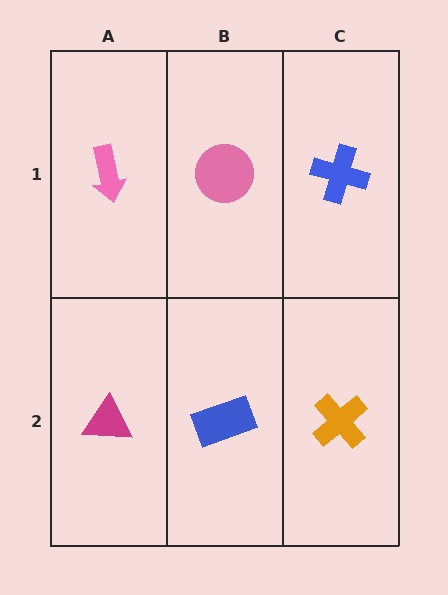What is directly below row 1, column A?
A magenta triangle.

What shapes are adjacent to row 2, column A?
A pink arrow (row 1, column A), a blue rectangle (row 2, column B).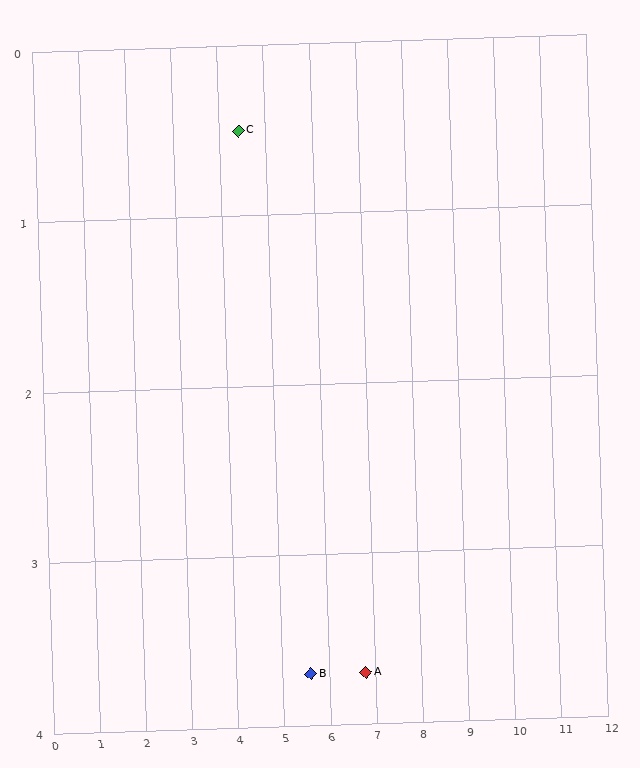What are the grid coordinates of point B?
Point B is at approximately (5.6, 3.7).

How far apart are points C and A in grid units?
Points C and A are about 4.0 grid units apart.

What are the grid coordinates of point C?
Point C is at approximately (4.4, 0.5).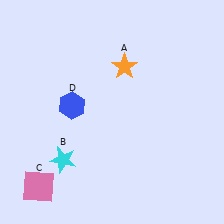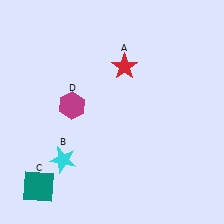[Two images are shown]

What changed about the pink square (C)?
In Image 1, C is pink. In Image 2, it changed to teal.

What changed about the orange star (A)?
In Image 1, A is orange. In Image 2, it changed to red.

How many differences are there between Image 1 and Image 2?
There are 3 differences between the two images.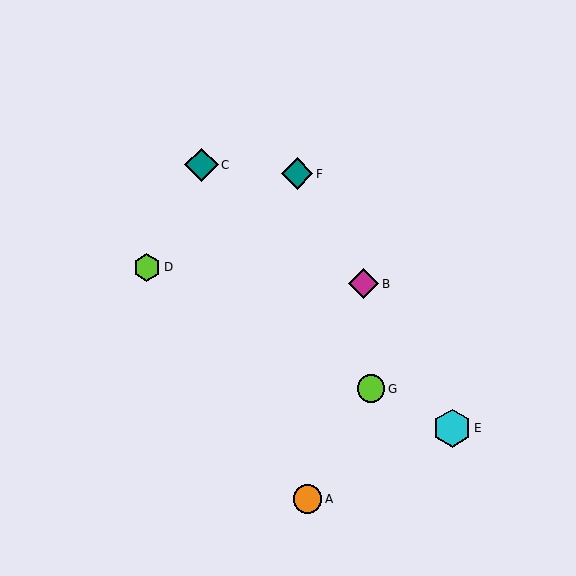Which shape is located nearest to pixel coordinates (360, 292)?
The magenta diamond (labeled B) at (364, 284) is nearest to that location.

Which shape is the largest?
The cyan hexagon (labeled E) is the largest.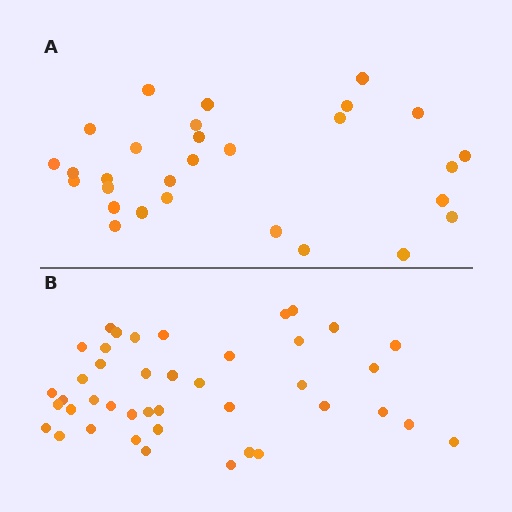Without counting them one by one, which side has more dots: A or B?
Region B (the bottom region) has more dots.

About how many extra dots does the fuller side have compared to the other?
Region B has approximately 15 more dots than region A.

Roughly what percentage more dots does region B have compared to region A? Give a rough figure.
About 45% more.